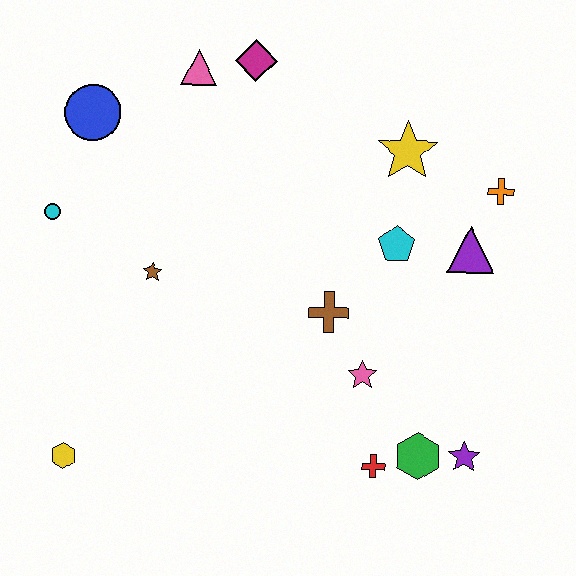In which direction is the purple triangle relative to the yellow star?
The purple triangle is below the yellow star.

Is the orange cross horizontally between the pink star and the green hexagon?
No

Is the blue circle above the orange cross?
Yes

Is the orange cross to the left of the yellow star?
No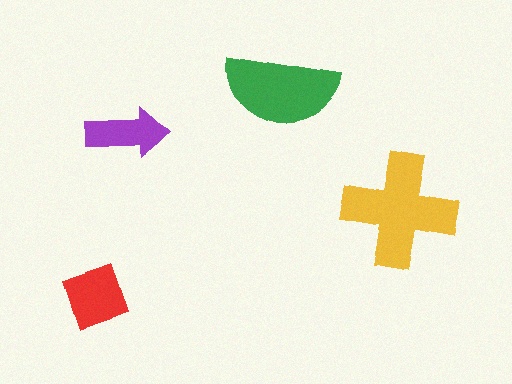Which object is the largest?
The yellow cross.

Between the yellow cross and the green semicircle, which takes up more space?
The yellow cross.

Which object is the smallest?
The purple arrow.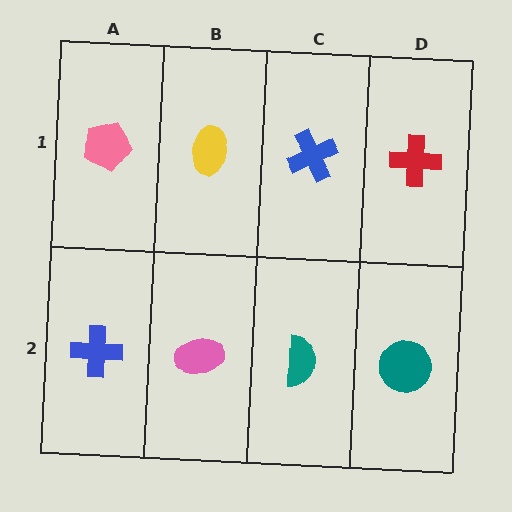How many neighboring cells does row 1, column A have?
2.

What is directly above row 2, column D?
A red cross.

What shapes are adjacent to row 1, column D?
A teal circle (row 2, column D), a blue cross (row 1, column C).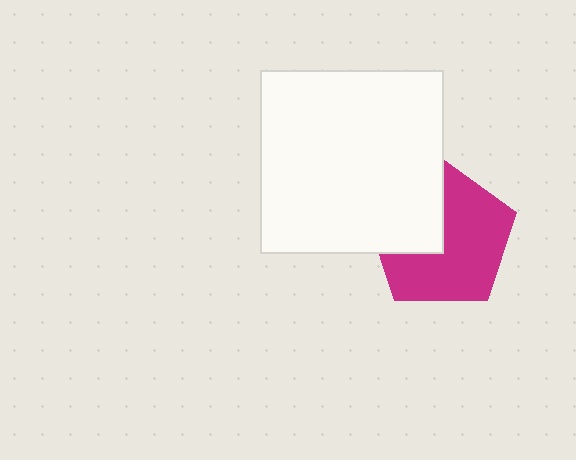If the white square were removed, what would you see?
You would see the complete magenta pentagon.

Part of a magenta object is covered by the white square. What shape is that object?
It is a pentagon.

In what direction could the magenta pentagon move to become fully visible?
The magenta pentagon could move right. That would shift it out from behind the white square entirely.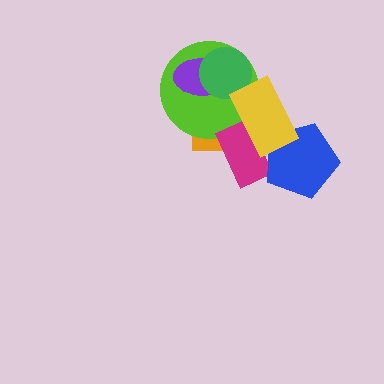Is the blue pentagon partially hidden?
Yes, it is partially covered by another shape.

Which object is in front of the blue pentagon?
The yellow rectangle is in front of the blue pentagon.